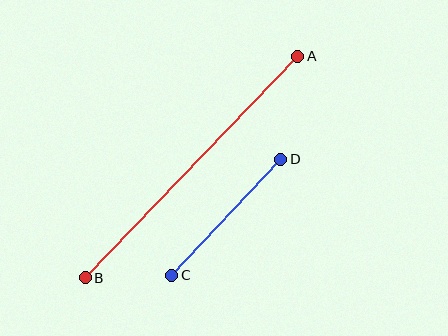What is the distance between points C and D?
The distance is approximately 160 pixels.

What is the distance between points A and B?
The distance is approximately 307 pixels.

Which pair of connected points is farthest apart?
Points A and B are farthest apart.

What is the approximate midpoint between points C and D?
The midpoint is at approximately (226, 217) pixels.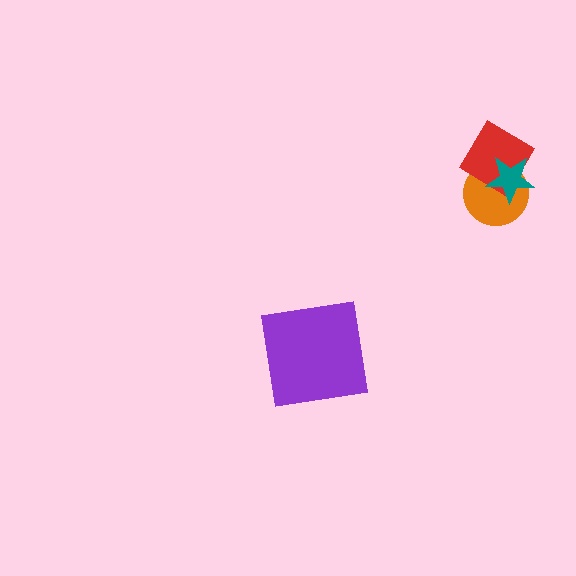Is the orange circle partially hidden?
Yes, it is partially covered by another shape.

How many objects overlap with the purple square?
0 objects overlap with the purple square.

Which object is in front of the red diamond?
The teal star is in front of the red diamond.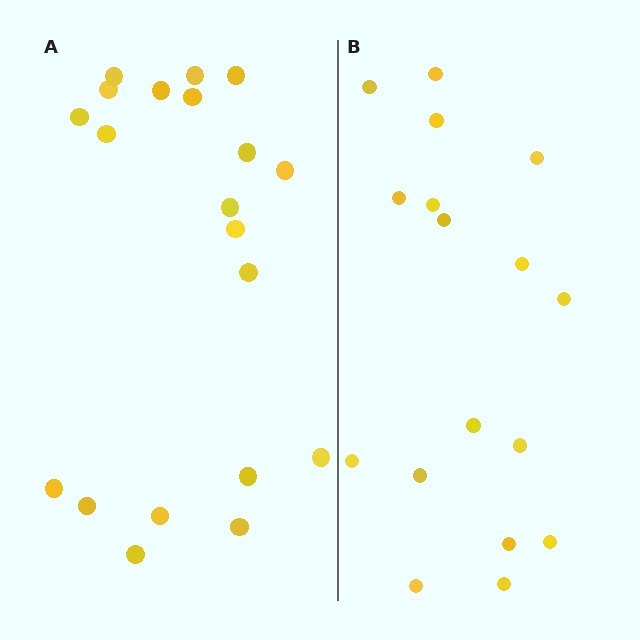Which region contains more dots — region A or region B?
Region A (the left region) has more dots.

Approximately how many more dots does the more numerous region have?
Region A has just a few more — roughly 2 or 3 more dots than region B.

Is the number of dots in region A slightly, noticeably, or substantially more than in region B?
Region A has only slightly more — the two regions are fairly close. The ratio is roughly 1.2 to 1.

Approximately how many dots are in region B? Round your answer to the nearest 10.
About 20 dots. (The exact count is 17, which rounds to 20.)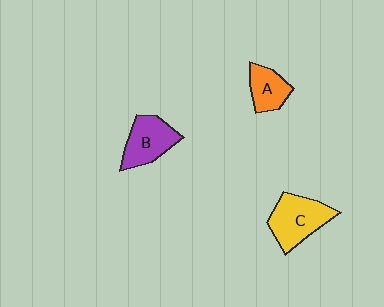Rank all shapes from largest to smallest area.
From largest to smallest: C (yellow), B (purple), A (orange).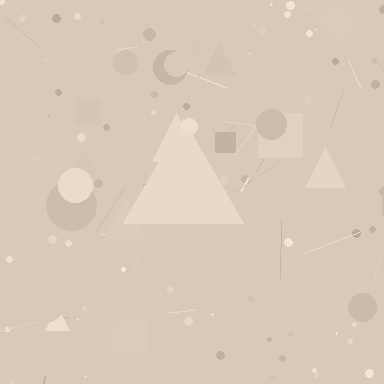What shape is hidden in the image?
A triangle is hidden in the image.